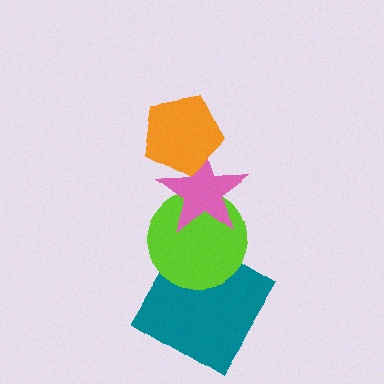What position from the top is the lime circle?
The lime circle is 3rd from the top.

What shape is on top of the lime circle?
The pink star is on top of the lime circle.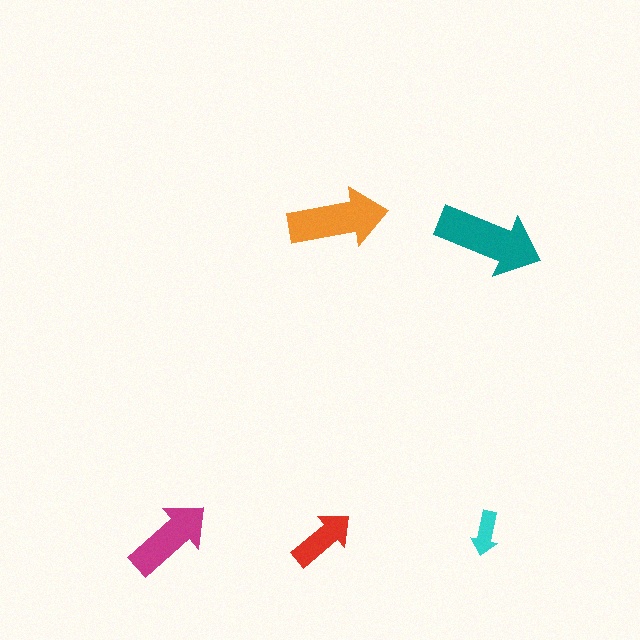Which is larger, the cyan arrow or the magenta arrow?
The magenta one.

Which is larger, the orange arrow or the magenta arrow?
The orange one.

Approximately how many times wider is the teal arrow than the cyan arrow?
About 2.5 times wider.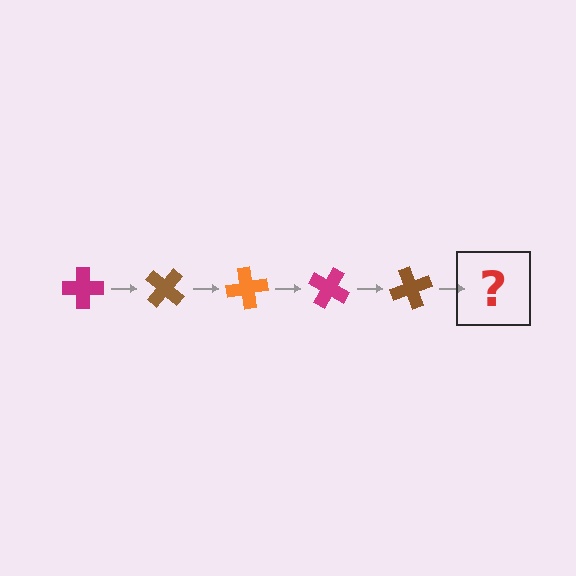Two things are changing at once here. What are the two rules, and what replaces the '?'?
The two rules are that it rotates 40 degrees each step and the color cycles through magenta, brown, and orange. The '?' should be an orange cross, rotated 200 degrees from the start.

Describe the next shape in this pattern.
It should be an orange cross, rotated 200 degrees from the start.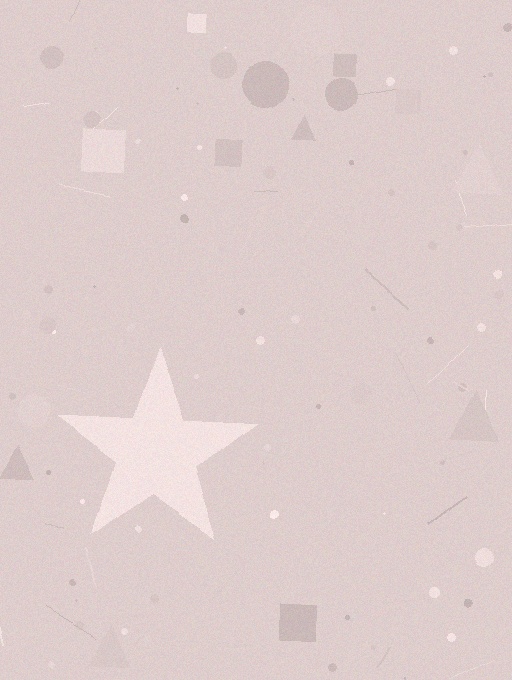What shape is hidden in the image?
A star is hidden in the image.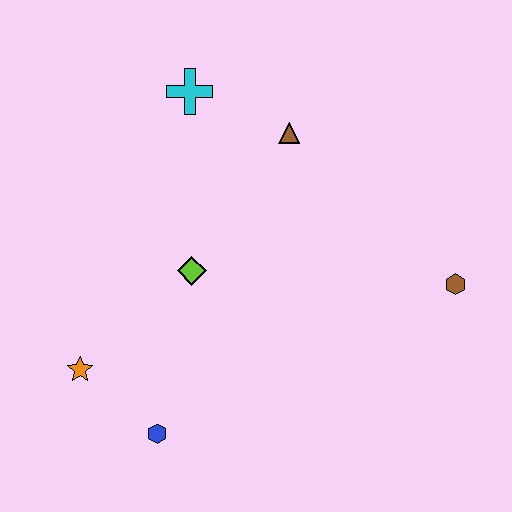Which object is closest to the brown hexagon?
The brown triangle is closest to the brown hexagon.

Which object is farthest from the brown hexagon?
The orange star is farthest from the brown hexagon.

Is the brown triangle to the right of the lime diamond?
Yes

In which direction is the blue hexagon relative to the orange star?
The blue hexagon is to the right of the orange star.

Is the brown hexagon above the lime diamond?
No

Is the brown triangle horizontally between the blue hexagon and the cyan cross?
No